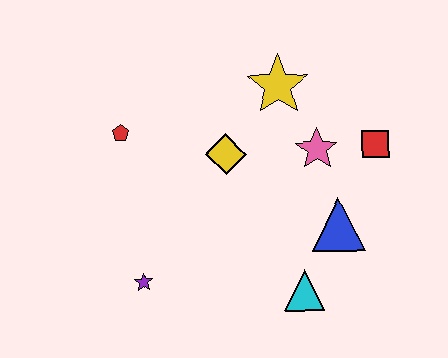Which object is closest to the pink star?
The red square is closest to the pink star.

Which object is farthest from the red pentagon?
The red square is farthest from the red pentagon.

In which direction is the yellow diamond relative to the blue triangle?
The yellow diamond is to the left of the blue triangle.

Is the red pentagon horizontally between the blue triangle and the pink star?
No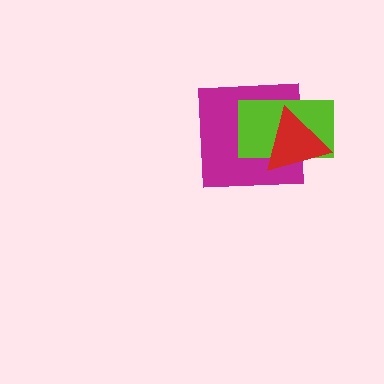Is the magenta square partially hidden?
Yes, it is partially covered by another shape.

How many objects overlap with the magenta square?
2 objects overlap with the magenta square.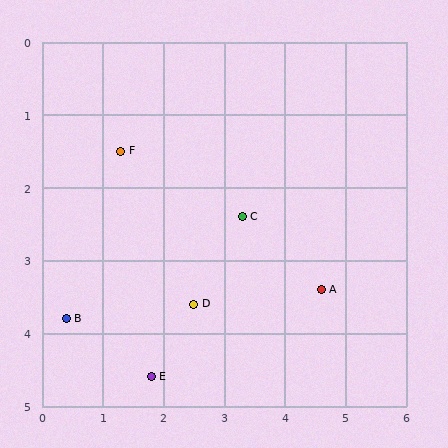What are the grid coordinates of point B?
Point B is at approximately (0.4, 3.8).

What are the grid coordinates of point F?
Point F is at approximately (1.3, 1.5).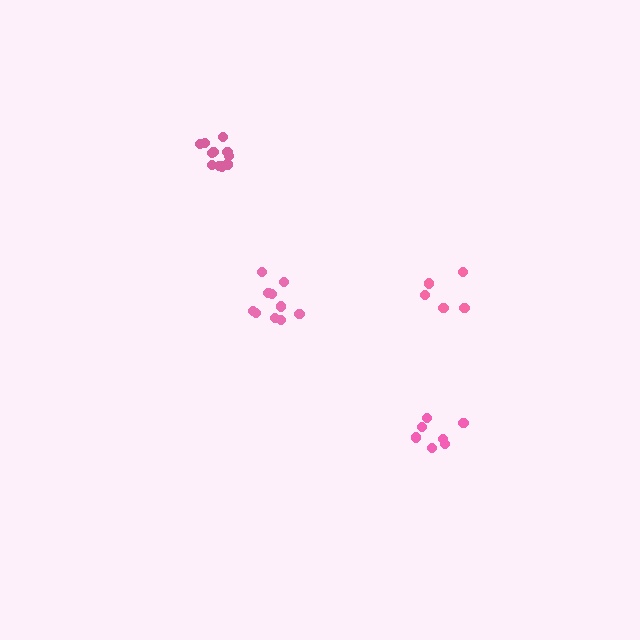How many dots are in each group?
Group 1: 5 dots, Group 2: 7 dots, Group 3: 11 dots, Group 4: 10 dots (33 total).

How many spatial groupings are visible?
There are 4 spatial groupings.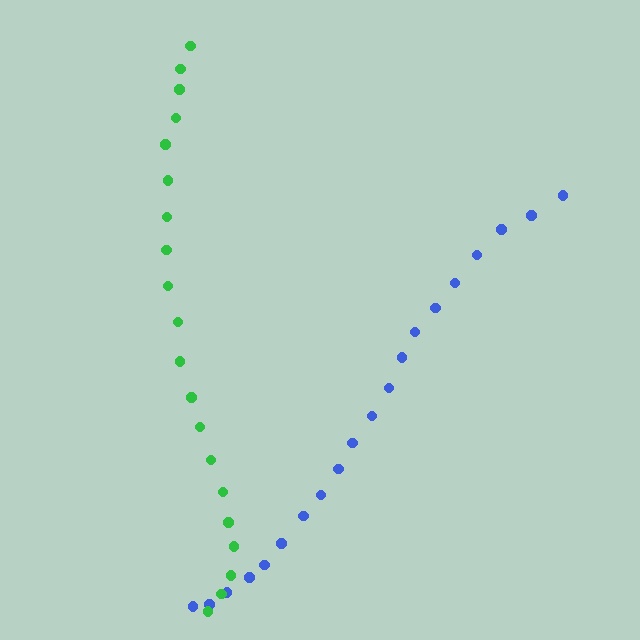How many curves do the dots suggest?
There are 2 distinct paths.